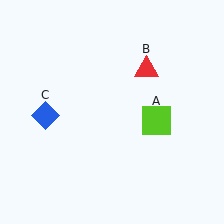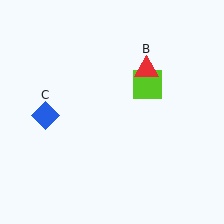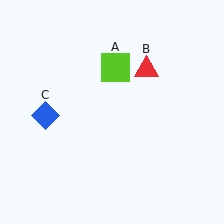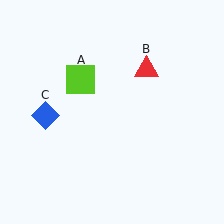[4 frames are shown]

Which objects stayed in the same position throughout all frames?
Red triangle (object B) and blue diamond (object C) remained stationary.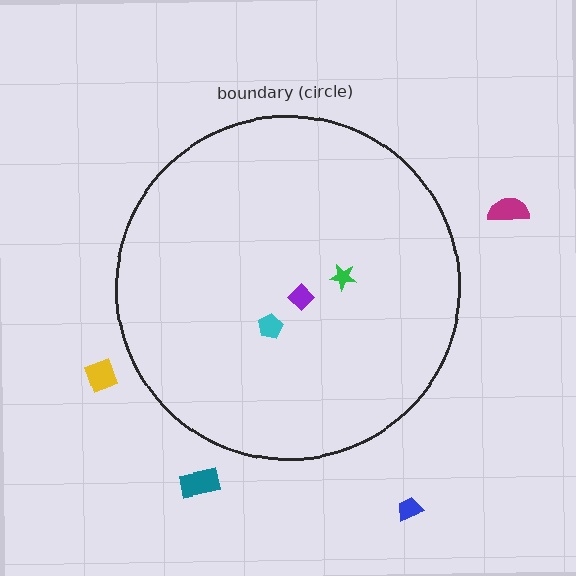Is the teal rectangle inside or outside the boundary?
Outside.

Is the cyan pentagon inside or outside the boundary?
Inside.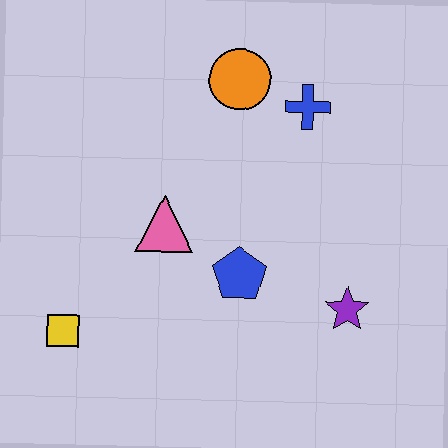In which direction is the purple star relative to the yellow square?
The purple star is to the right of the yellow square.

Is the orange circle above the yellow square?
Yes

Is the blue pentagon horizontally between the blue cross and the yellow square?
Yes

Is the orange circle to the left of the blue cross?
Yes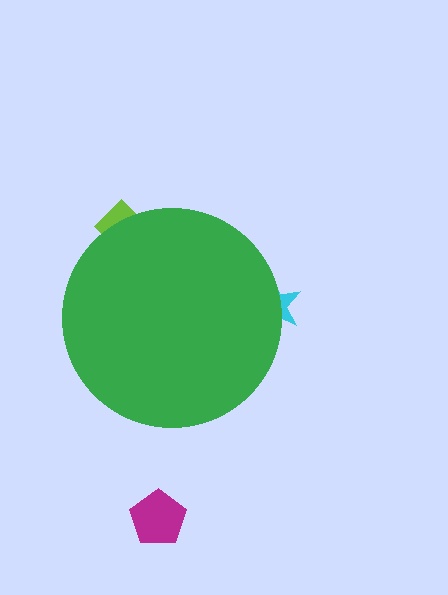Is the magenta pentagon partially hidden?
No, the magenta pentagon is fully visible.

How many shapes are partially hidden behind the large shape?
2 shapes are partially hidden.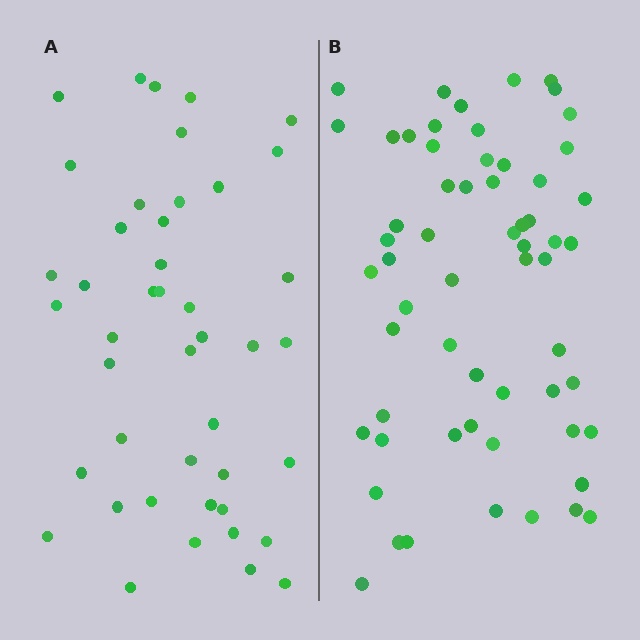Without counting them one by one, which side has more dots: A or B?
Region B (the right region) has more dots.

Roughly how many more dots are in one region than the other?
Region B has approximately 15 more dots than region A.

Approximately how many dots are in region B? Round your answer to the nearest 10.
About 60 dots.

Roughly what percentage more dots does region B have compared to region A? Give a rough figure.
About 35% more.